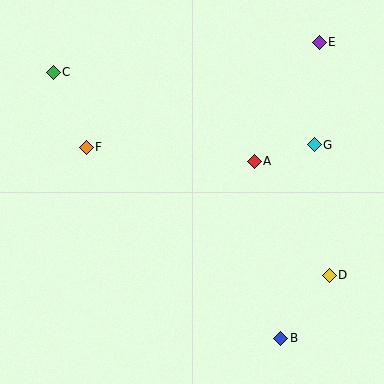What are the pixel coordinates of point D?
Point D is at (329, 275).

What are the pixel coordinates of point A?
Point A is at (254, 161).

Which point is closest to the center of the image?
Point A at (254, 161) is closest to the center.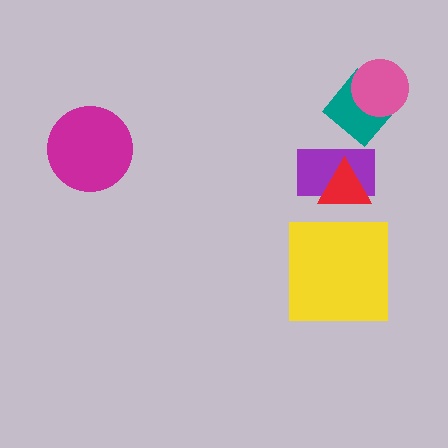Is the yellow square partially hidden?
No, no other shape covers it.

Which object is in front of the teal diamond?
The pink circle is in front of the teal diamond.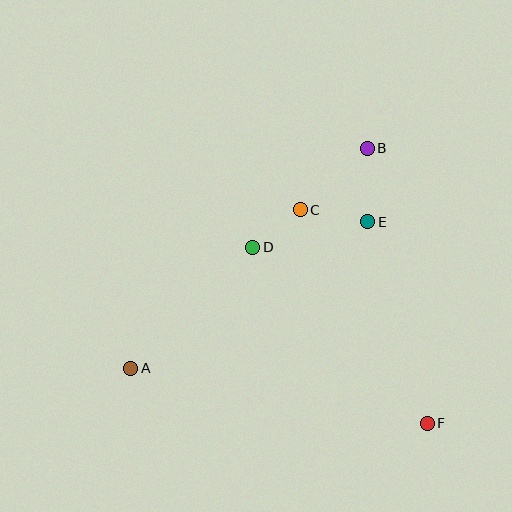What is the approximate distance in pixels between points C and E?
The distance between C and E is approximately 69 pixels.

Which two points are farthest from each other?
Points A and B are farthest from each other.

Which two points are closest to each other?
Points C and D are closest to each other.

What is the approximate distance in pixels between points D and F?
The distance between D and F is approximately 248 pixels.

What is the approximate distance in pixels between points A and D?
The distance between A and D is approximately 171 pixels.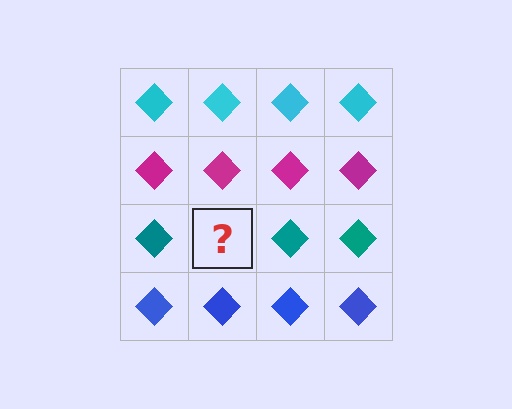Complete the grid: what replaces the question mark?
The question mark should be replaced with a teal diamond.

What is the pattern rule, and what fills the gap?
The rule is that each row has a consistent color. The gap should be filled with a teal diamond.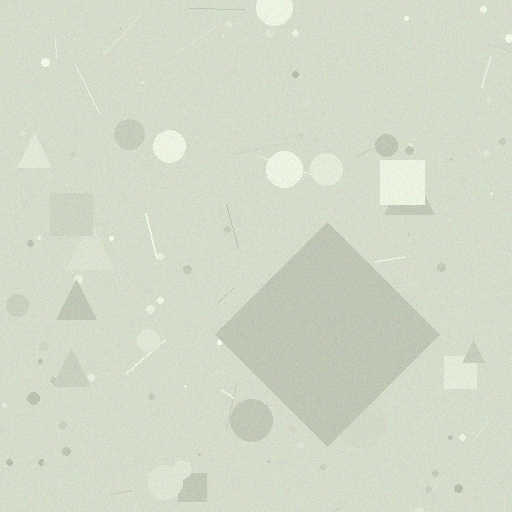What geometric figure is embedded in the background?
A diamond is embedded in the background.